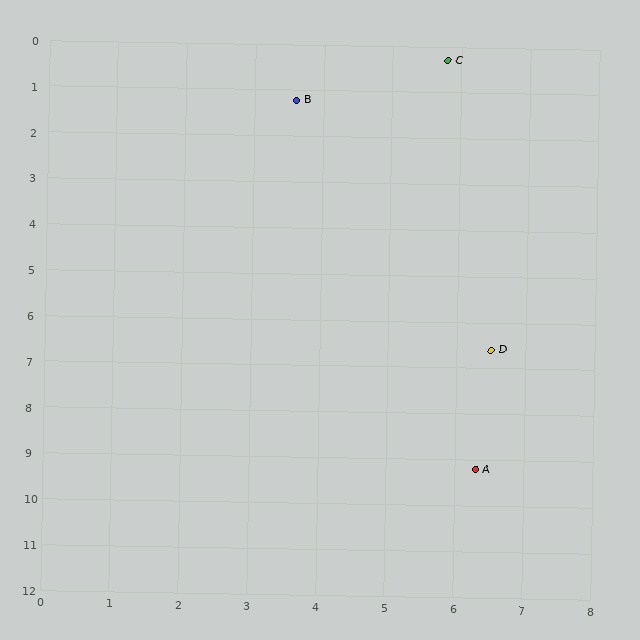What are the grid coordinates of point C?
Point C is at approximately (5.8, 0.3).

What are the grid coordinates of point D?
Point D is at approximately (6.5, 6.6).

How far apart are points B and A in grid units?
Points B and A are about 8.4 grid units apart.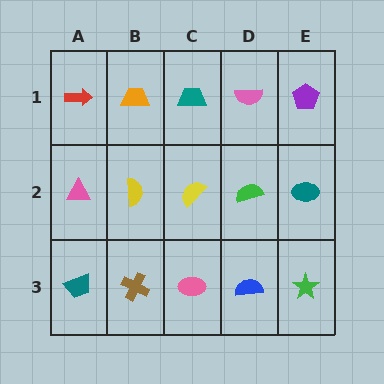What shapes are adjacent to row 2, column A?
A red arrow (row 1, column A), a teal trapezoid (row 3, column A), a yellow semicircle (row 2, column B).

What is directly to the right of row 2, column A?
A yellow semicircle.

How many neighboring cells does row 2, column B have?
4.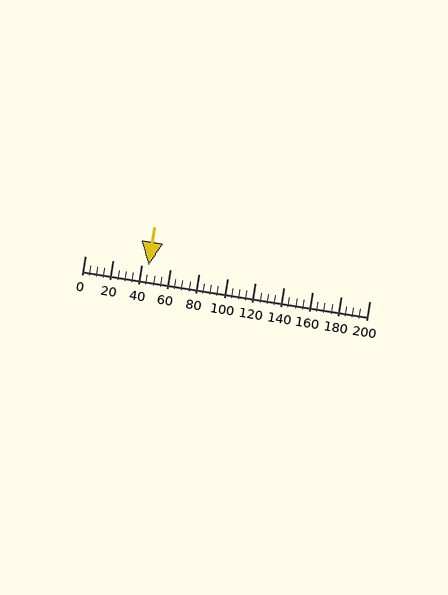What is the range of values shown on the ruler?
The ruler shows values from 0 to 200.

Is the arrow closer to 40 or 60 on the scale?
The arrow is closer to 40.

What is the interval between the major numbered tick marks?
The major tick marks are spaced 20 units apart.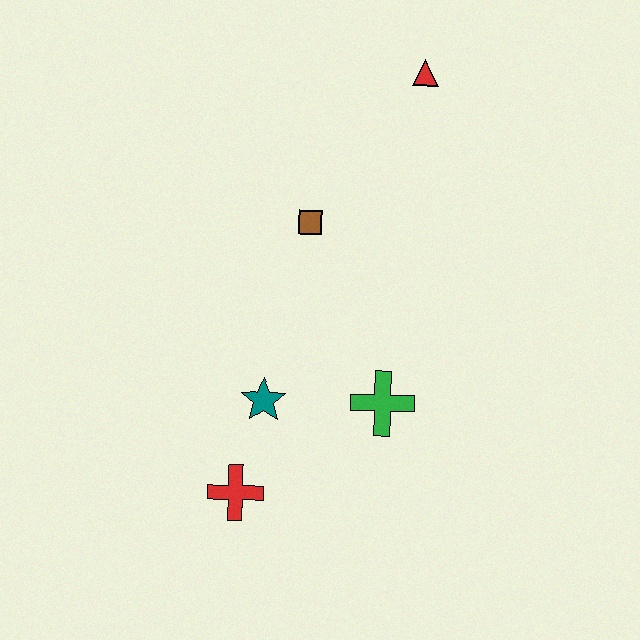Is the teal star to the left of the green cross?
Yes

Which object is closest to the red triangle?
The brown square is closest to the red triangle.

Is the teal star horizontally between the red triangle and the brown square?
No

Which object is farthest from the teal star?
The red triangle is farthest from the teal star.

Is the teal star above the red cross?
Yes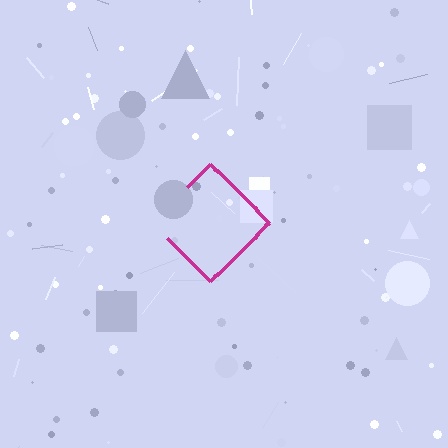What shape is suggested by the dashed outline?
The dashed outline suggests a diamond.